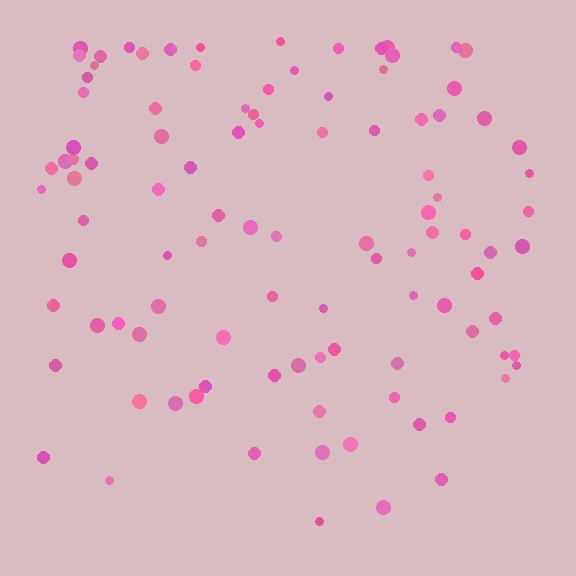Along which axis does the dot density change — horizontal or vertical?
Vertical.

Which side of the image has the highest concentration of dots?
The top.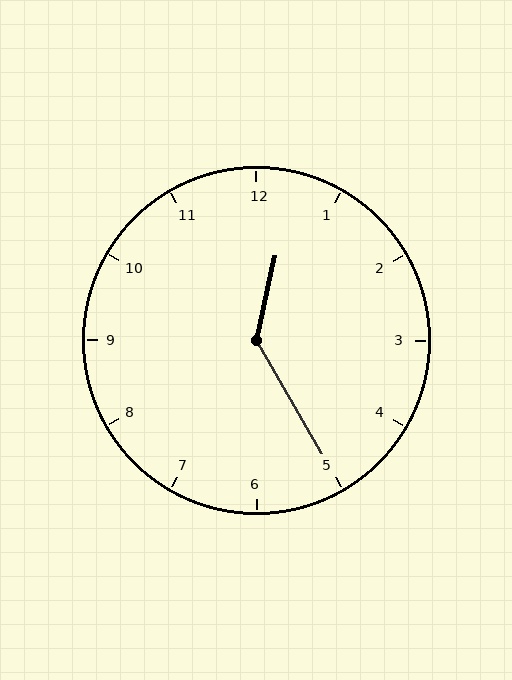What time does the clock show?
12:25.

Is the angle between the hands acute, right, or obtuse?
It is obtuse.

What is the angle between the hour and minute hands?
Approximately 138 degrees.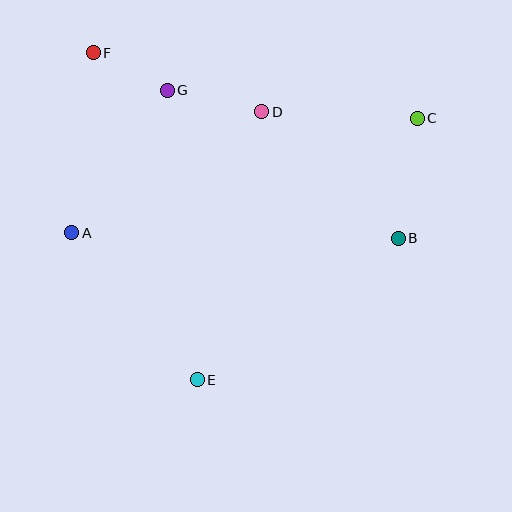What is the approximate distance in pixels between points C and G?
The distance between C and G is approximately 252 pixels.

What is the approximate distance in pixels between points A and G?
The distance between A and G is approximately 171 pixels.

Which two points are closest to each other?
Points F and G are closest to each other.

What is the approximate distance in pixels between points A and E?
The distance between A and E is approximately 193 pixels.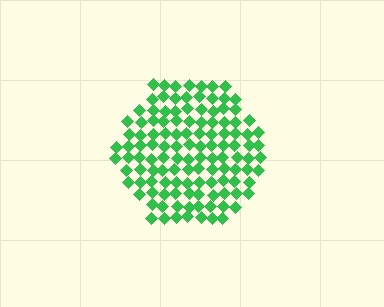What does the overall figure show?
The overall figure shows a hexagon.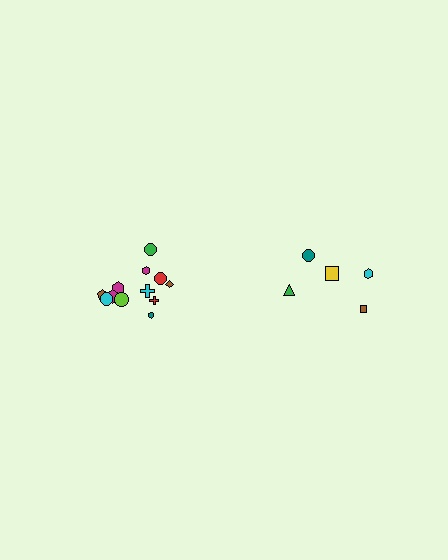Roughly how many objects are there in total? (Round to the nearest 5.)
Roughly 15 objects in total.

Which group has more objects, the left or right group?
The left group.